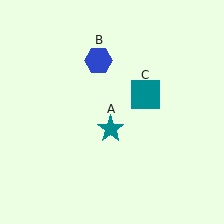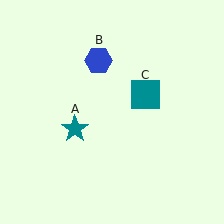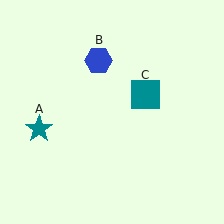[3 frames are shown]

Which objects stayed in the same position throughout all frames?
Blue hexagon (object B) and teal square (object C) remained stationary.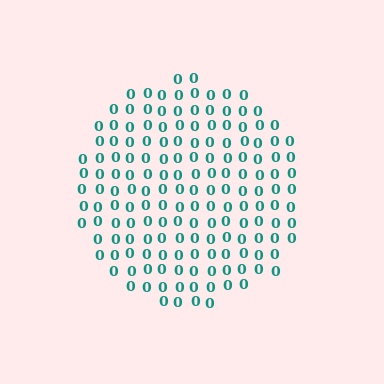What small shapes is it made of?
It is made of small digit 0's.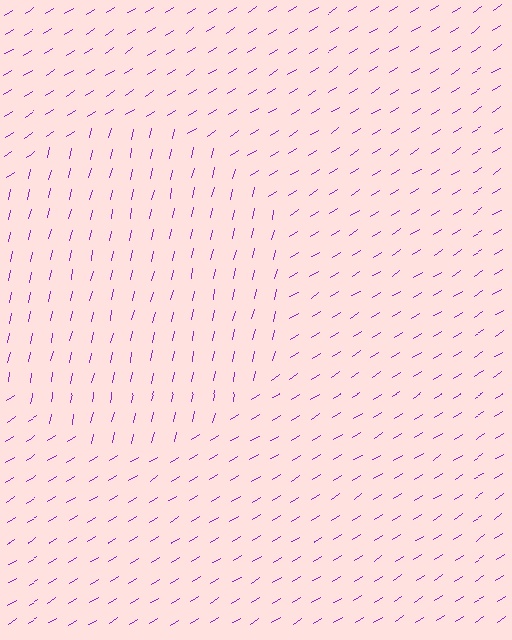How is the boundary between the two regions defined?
The boundary is defined purely by a change in line orientation (approximately 45 degrees difference). All lines are the same color and thickness.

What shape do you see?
I see a circle.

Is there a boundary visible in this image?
Yes, there is a texture boundary formed by a change in line orientation.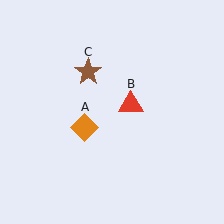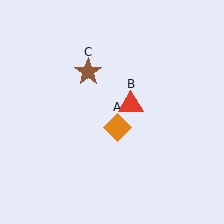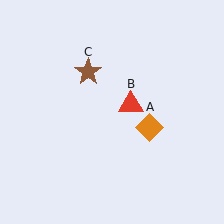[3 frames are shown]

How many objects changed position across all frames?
1 object changed position: orange diamond (object A).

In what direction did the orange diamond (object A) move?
The orange diamond (object A) moved right.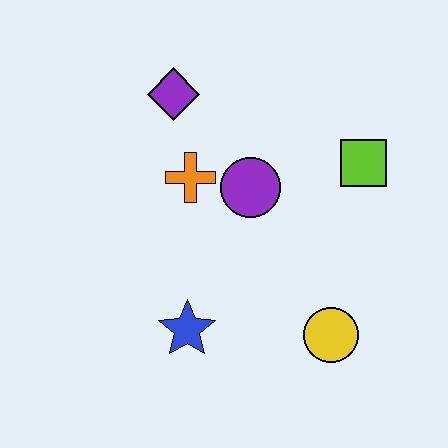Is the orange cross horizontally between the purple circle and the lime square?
No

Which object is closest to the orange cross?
The purple circle is closest to the orange cross.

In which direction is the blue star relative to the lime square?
The blue star is to the left of the lime square.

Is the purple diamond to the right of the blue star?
No